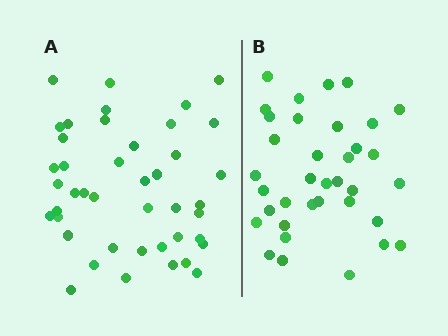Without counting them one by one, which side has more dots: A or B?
Region A (the left region) has more dots.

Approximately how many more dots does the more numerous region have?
Region A has roughly 8 or so more dots than region B.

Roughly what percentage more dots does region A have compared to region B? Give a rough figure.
About 20% more.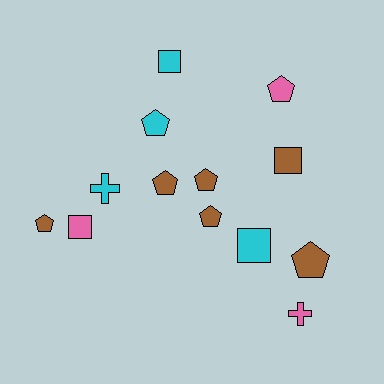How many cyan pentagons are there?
There is 1 cyan pentagon.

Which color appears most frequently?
Brown, with 6 objects.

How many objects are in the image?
There are 13 objects.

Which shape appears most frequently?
Pentagon, with 7 objects.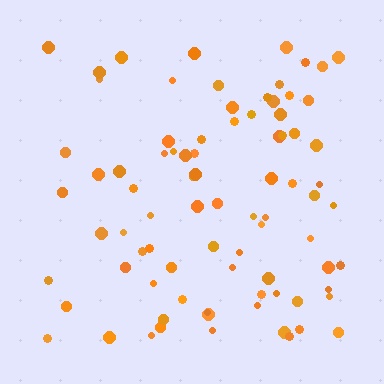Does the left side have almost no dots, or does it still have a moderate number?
Still a moderate number, just noticeably fewer than the right.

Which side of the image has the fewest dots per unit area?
The left.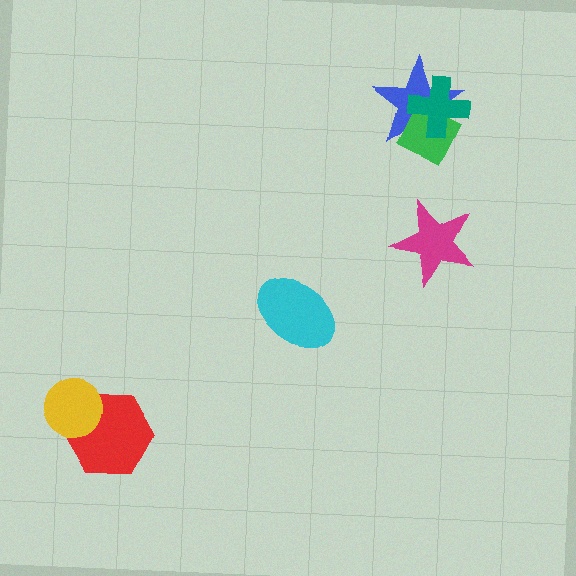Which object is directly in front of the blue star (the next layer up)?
The green diamond is directly in front of the blue star.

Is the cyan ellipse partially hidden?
No, no other shape covers it.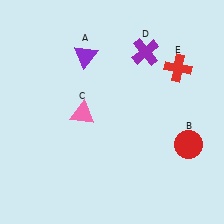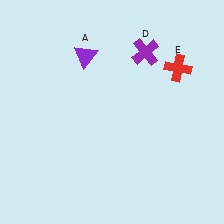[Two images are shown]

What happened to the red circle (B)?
The red circle (B) was removed in Image 2. It was in the bottom-right area of Image 1.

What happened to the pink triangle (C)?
The pink triangle (C) was removed in Image 2. It was in the bottom-left area of Image 1.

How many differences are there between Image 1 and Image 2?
There are 2 differences between the two images.